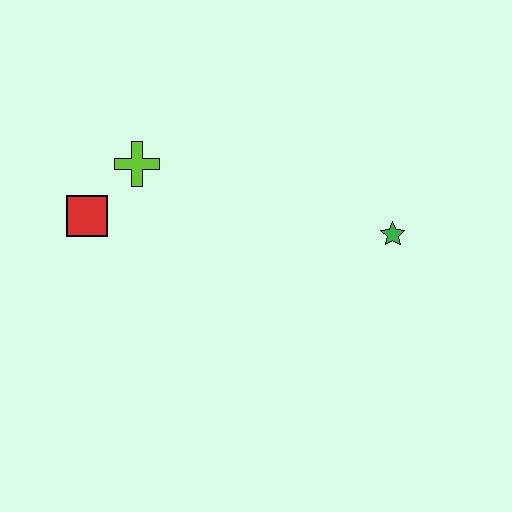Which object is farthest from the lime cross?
The green star is farthest from the lime cross.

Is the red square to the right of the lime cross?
No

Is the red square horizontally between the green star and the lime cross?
No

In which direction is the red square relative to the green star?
The red square is to the left of the green star.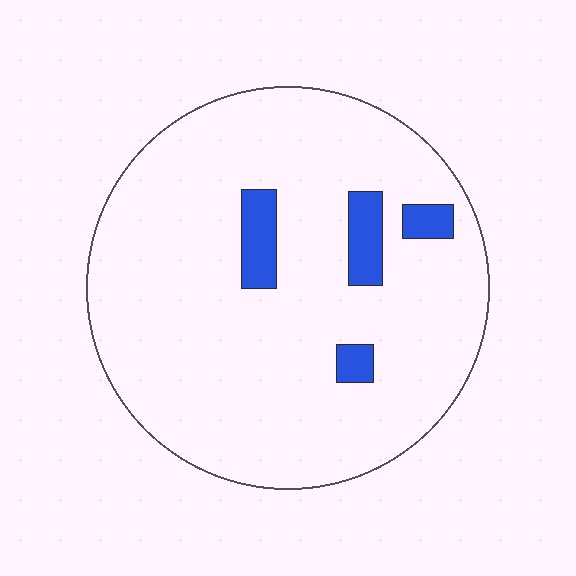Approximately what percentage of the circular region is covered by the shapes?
Approximately 10%.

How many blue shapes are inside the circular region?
4.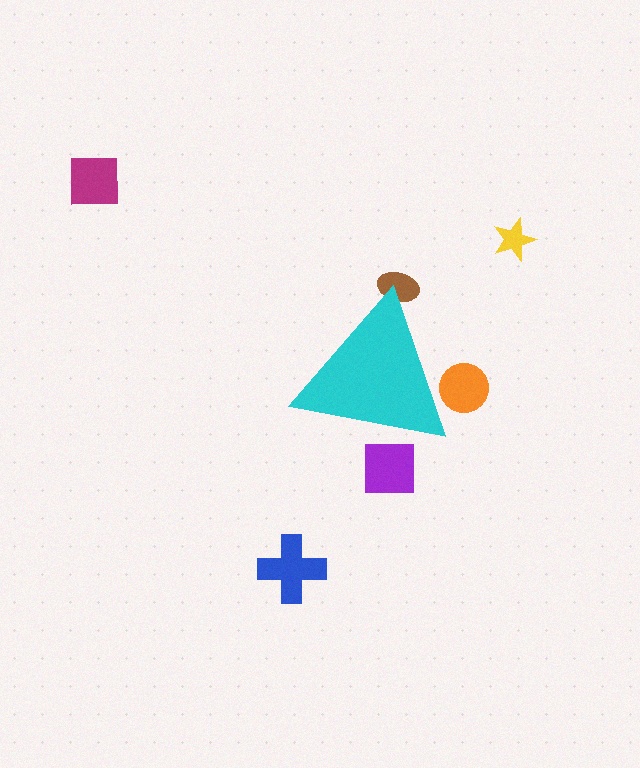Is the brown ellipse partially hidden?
Yes, the brown ellipse is partially hidden behind the cyan triangle.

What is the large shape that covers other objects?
A cyan triangle.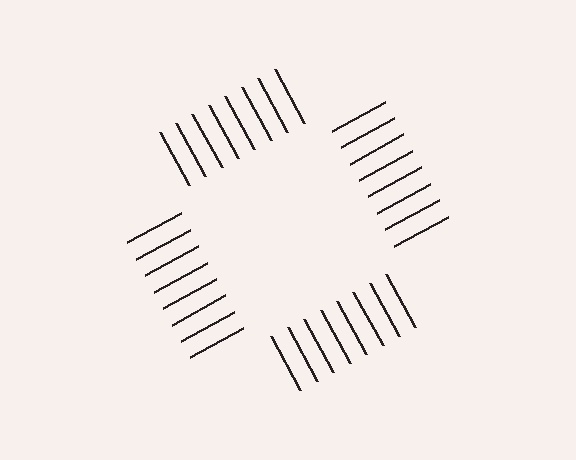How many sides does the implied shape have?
4 sides — the line-ends trace a square.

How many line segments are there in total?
32 — 8 along each of the 4 edges.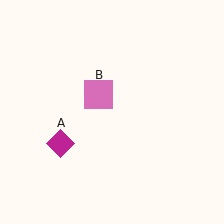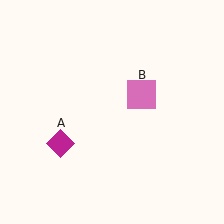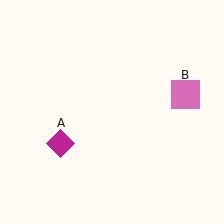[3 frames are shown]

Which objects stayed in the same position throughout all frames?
Magenta diamond (object A) remained stationary.